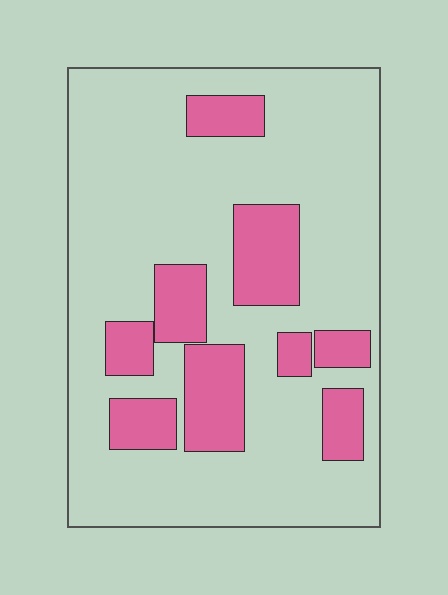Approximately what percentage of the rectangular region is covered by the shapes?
Approximately 25%.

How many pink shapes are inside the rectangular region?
9.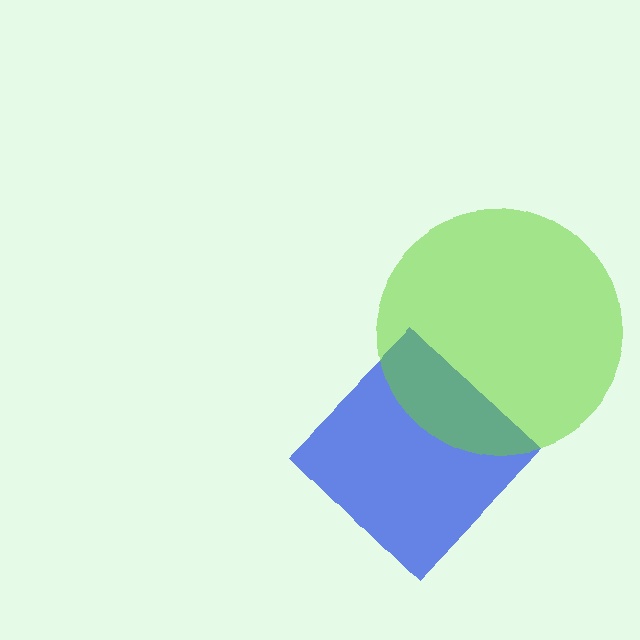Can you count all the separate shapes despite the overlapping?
Yes, there are 2 separate shapes.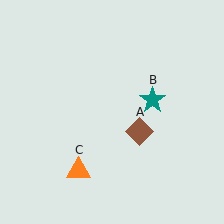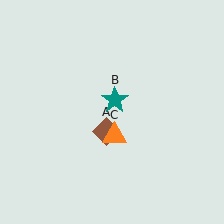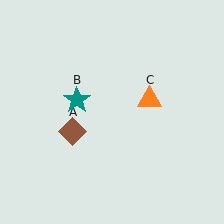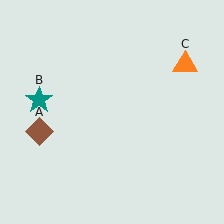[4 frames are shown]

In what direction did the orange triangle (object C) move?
The orange triangle (object C) moved up and to the right.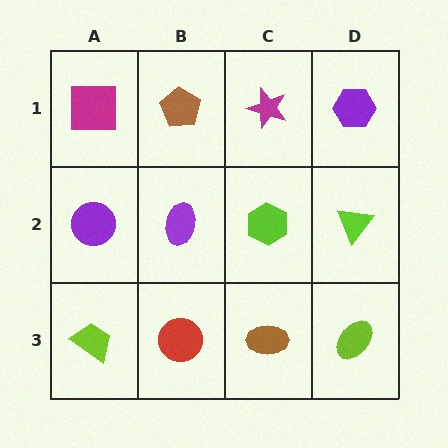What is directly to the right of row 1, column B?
A magenta star.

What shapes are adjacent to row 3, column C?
A lime hexagon (row 2, column C), a red circle (row 3, column B), a lime ellipse (row 3, column D).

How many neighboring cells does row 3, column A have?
2.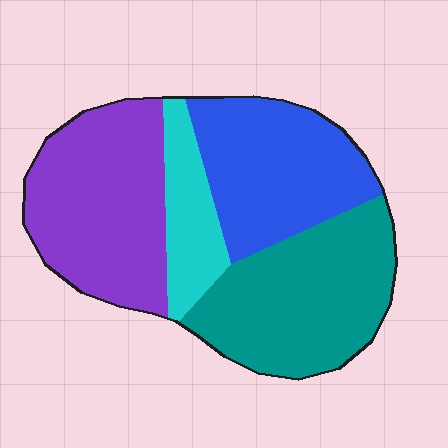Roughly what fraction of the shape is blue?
Blue covers 26% of the shape.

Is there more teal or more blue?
Teal.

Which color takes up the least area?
Cyan, at roughly 10%.